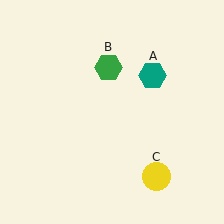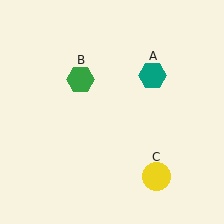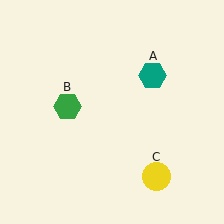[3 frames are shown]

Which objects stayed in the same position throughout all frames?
Teal hexagon (object A) and yellow circle (object C) remained stationary.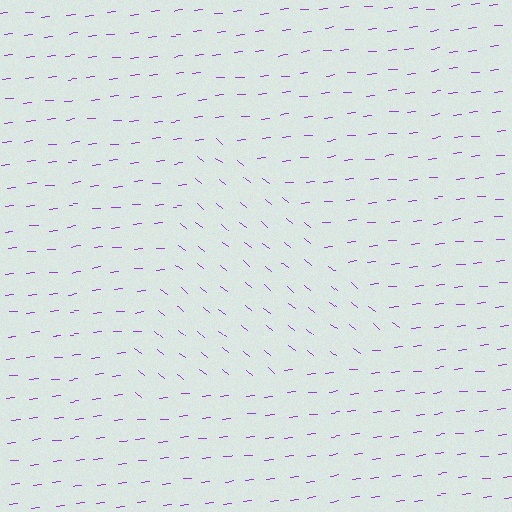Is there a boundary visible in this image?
Yes, there is a texture boundary formed by a change in line orientation.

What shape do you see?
I see a triangle.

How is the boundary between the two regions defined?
The boundary is defined purely by a change in line orientation (approximately 45 degrees difference). All lines are the same color and thickness.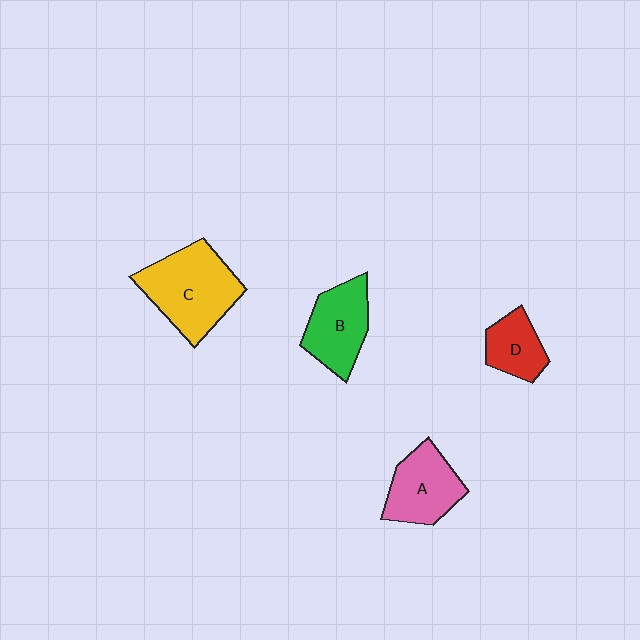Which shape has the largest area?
Shape C (yellow).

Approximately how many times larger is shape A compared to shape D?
Approximately 1.4 times.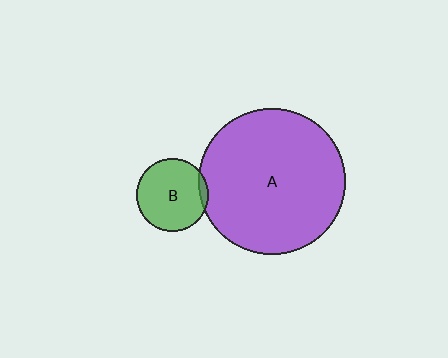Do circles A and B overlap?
Yes.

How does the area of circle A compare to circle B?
Approximately 4.1 times.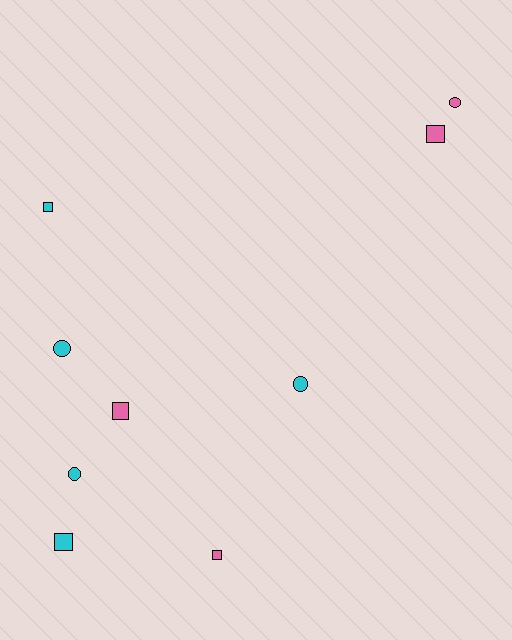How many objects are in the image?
There are 9 objects.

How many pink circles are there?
There is 1 pink circle.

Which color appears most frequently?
Cyan, with 5 objects.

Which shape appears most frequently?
Square, with 5 objects.